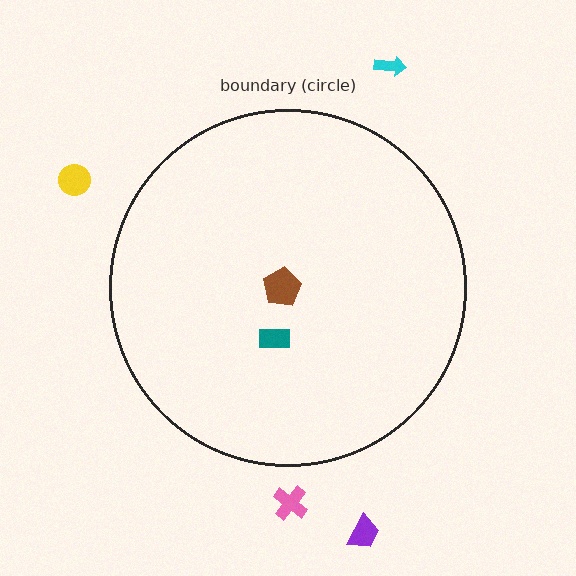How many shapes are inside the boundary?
2 inside, 4 outside.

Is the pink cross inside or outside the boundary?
Outside.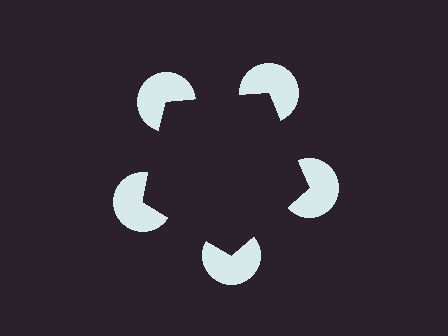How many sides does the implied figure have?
5 sides.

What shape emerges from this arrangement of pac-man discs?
An illusory pentagon — its edges are inferred from the aligned wedge cuts in the pac-man discs, not physically drawn.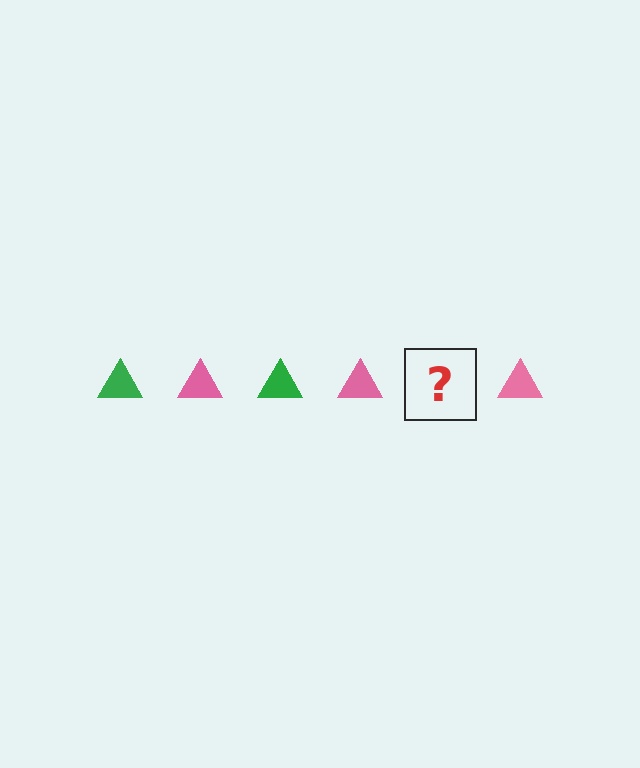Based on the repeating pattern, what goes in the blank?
The blank should be a green triangle.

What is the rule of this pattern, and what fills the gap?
The rule is that the pattern cycles through green, pink triangles. The gap should be filled with a green triangle.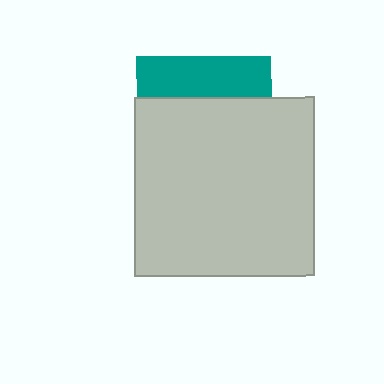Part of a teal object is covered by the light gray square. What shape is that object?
It is a square.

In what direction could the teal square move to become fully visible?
The teal square could move up. That would shift it out from behind the light gray square entirely.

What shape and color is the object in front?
The object in front is a light gray square.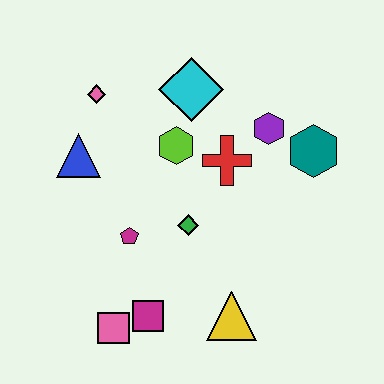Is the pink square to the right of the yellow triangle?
No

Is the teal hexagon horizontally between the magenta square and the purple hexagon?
No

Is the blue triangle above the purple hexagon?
No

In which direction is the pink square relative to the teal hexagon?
The pink square is to the left of the teal hexagon.